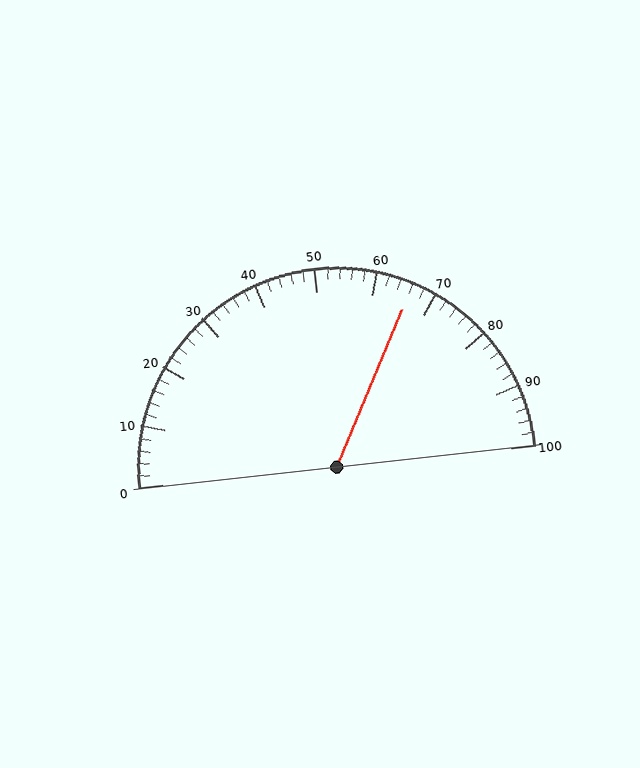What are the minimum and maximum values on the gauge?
The gauge ranges from 0 to 100.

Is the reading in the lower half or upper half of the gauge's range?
The reading is in the upper half of the range (0 to 100).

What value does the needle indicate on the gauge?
The needle indicates approximately 66.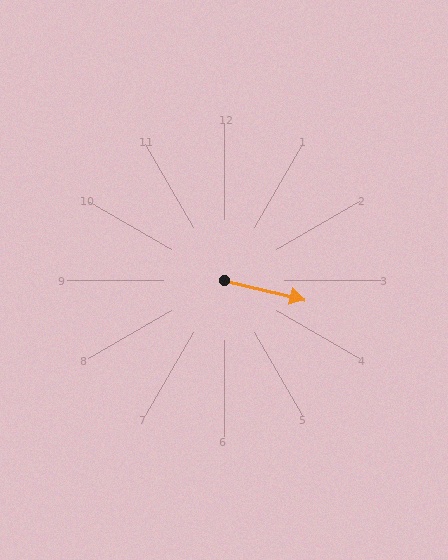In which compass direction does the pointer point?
East.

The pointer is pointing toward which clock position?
Roughly 3 o'clock.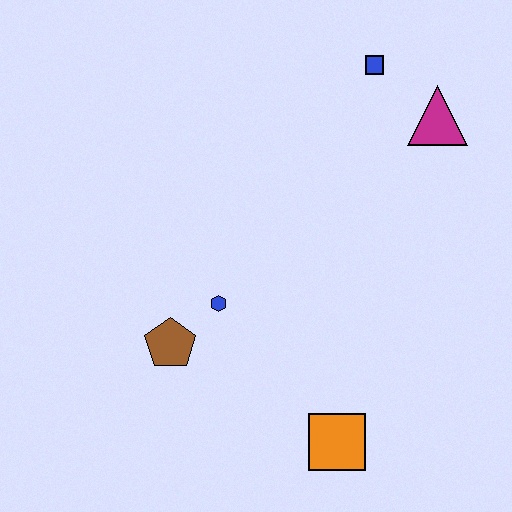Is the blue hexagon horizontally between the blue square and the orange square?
No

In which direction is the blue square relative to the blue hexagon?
The blue square is above the blue hexagon.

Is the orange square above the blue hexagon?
No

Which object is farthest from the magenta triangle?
The brown pentagon is farthest from the magenta triangle.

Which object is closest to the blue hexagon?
The brown pentagon is closest to the blue hexagon.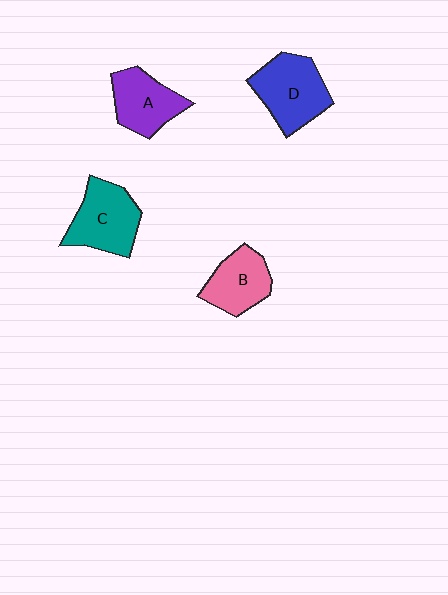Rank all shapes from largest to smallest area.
From largest to smallest: D (blue), C (teal), A (purple), B (pink).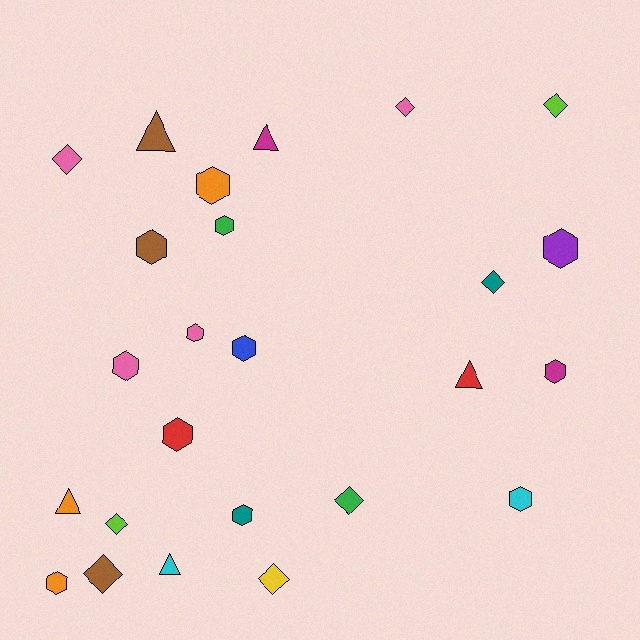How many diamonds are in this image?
There are 8 diamonds.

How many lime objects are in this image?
There are 2 lime objects.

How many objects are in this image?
There are 25 objects.